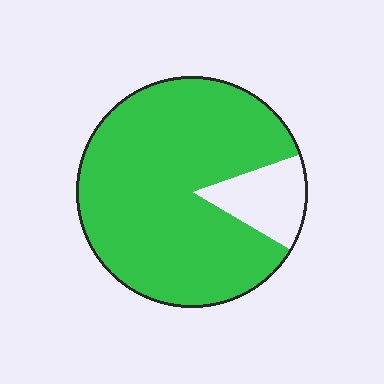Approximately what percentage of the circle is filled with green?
Approximately 85%.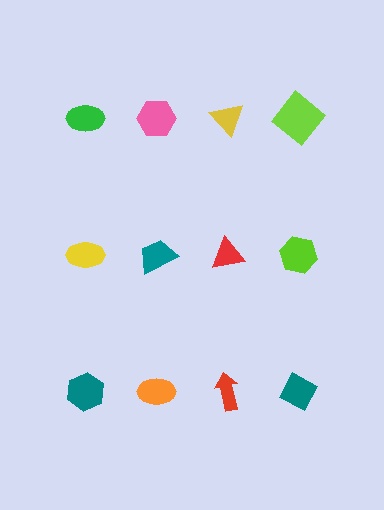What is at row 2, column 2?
A teal trapezoid.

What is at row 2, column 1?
A yellow ellipse.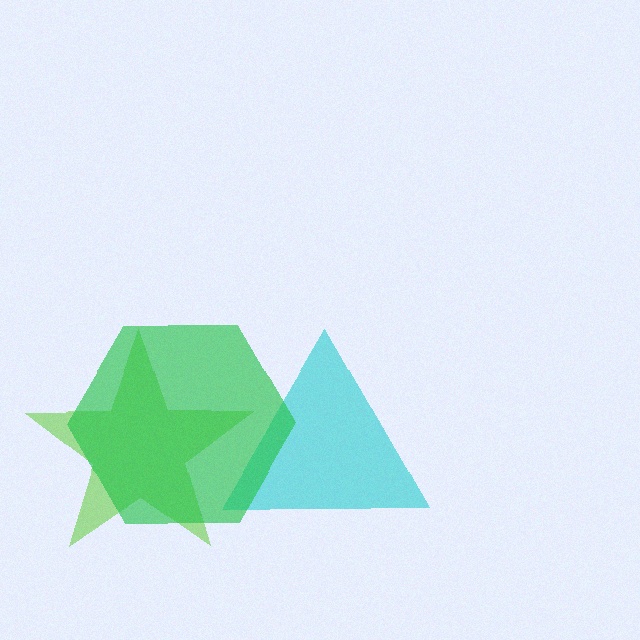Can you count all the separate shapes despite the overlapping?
Yes, there are 3 separate shapes.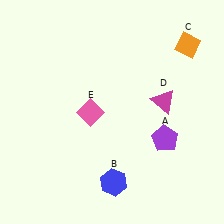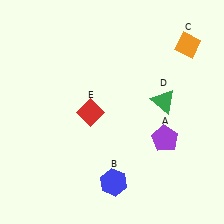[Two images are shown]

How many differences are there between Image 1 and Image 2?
There are 2 differences between the two images.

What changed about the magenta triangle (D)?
In Image 1, D is magenta. In Image 2, it changed to green.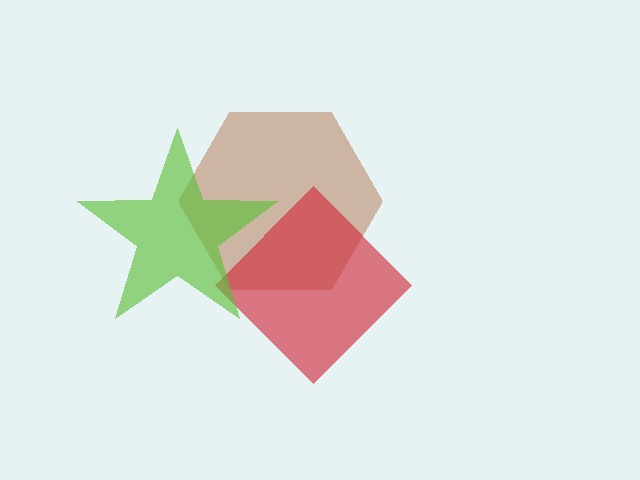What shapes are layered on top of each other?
The layered shapes are: a brown hexagon, a red diamond, a lime star.